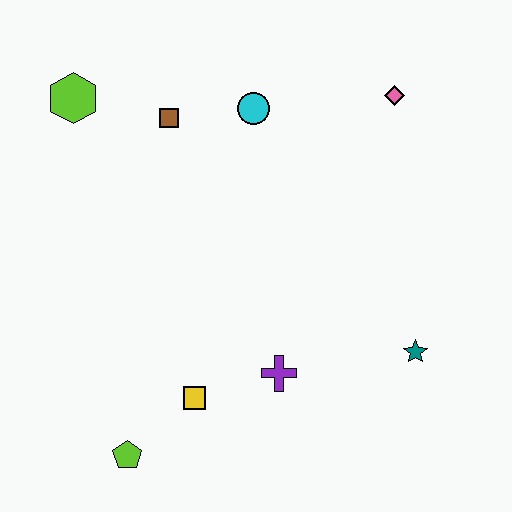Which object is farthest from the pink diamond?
The lime pentagon is farthest from the pink diamond.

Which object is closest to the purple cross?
The yellow square is closest to the purple cross.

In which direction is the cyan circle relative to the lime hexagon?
The cyan circle is to the right of the lime hexagon.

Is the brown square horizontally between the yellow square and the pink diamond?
No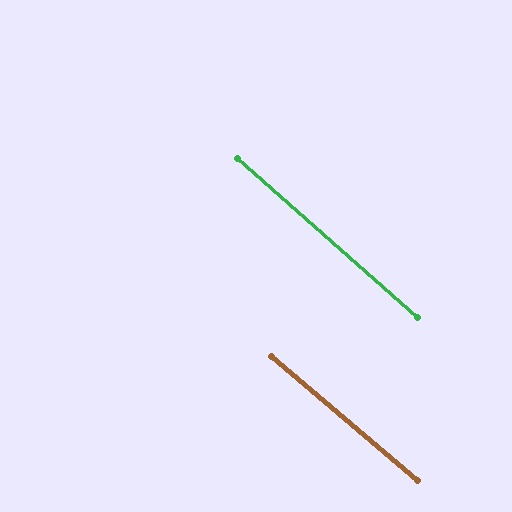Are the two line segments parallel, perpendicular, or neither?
Parallel — their directions differ by only 1.1°.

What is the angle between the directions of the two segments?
Approximately 1 degree.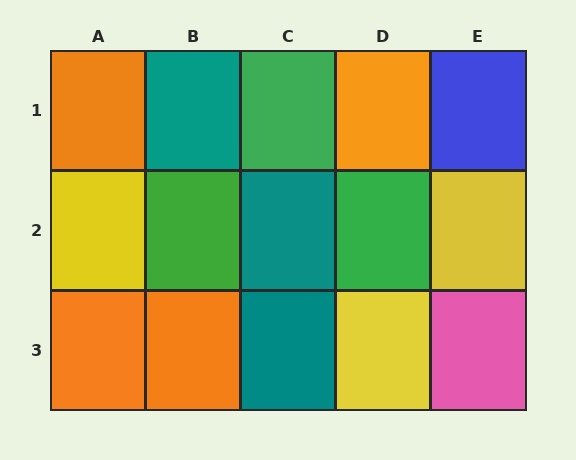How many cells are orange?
4 cells are orange.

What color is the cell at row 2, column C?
Teal.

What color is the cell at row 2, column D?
Green.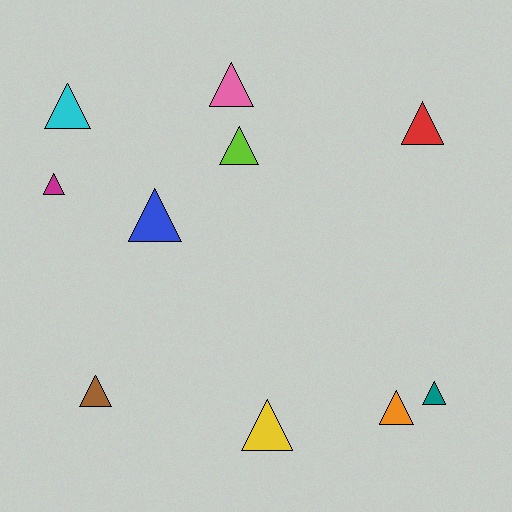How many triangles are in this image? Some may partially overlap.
There are 10 triangles.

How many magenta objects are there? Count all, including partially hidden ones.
There is 1 magenta object.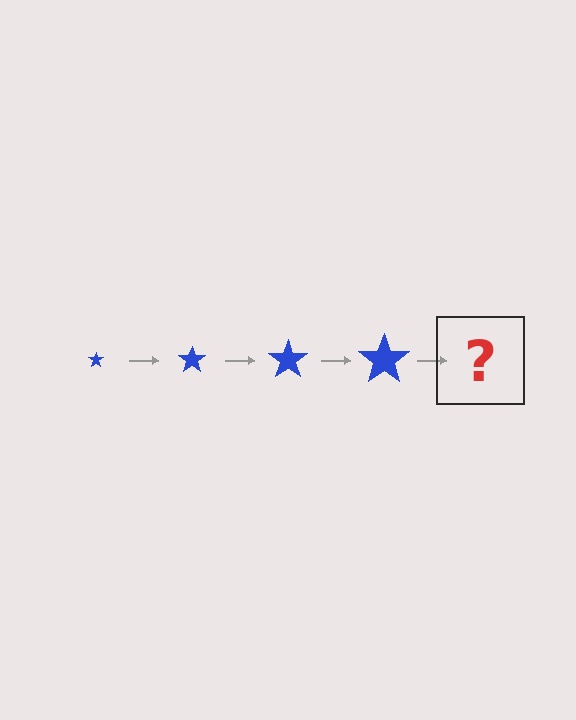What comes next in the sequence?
The next element should be a blue star, larger than the previous one.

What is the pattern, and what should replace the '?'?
The pattern is that the star gets progressively larger each step. The '?' should be a blue star, larger than the previous one.